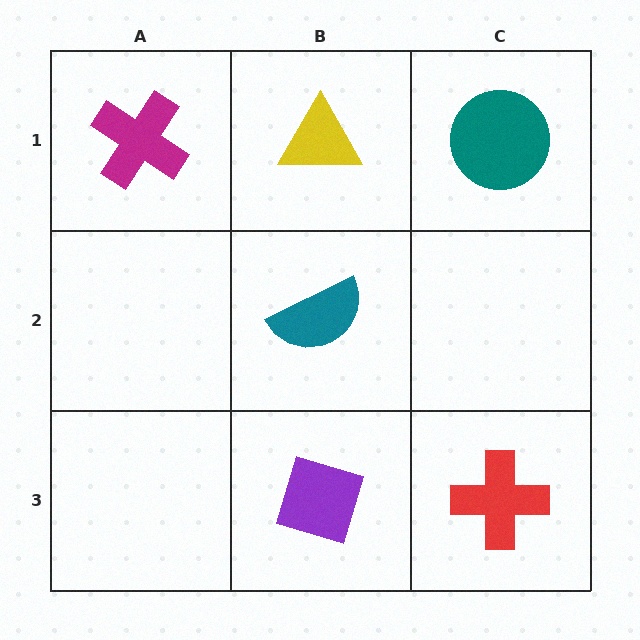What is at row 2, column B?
A teal semicircle.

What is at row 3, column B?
A purple diamond.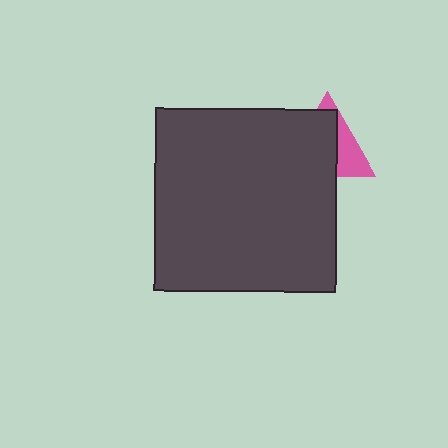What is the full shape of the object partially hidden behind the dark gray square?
The partially hidden object is a pink triangle.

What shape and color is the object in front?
The object in front is a dark gray square.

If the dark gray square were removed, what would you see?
You would see the complete pink triangle.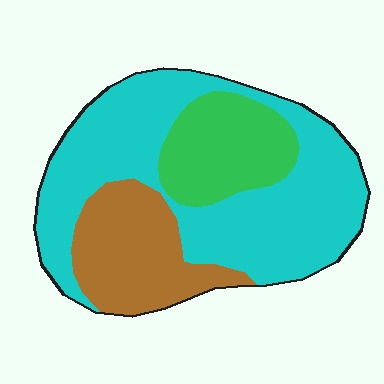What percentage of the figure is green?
Green covers around 20% of the figure.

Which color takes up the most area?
Cyan, at roughly 60%.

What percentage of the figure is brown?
Brown takes up about one quarter (1/4) of the figure.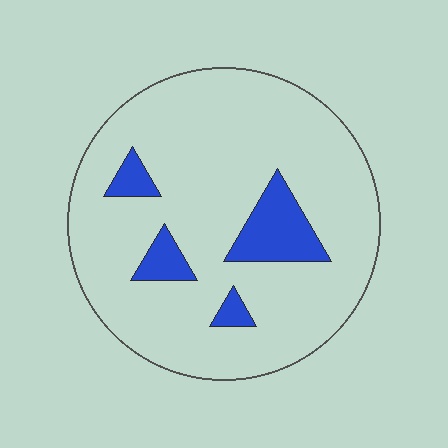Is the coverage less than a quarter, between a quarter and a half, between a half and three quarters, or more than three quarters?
Less than a quarter.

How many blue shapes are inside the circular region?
4.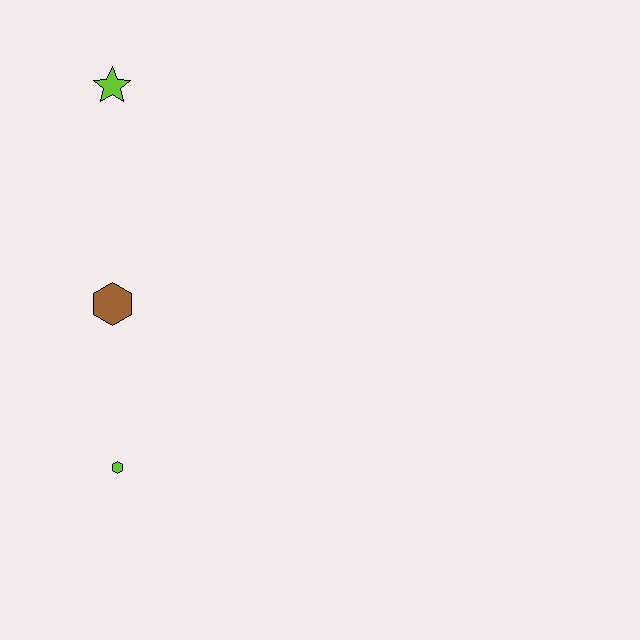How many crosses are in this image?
There are no crosses.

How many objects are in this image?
There are 3 objects.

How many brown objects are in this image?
There is 1 brown object.